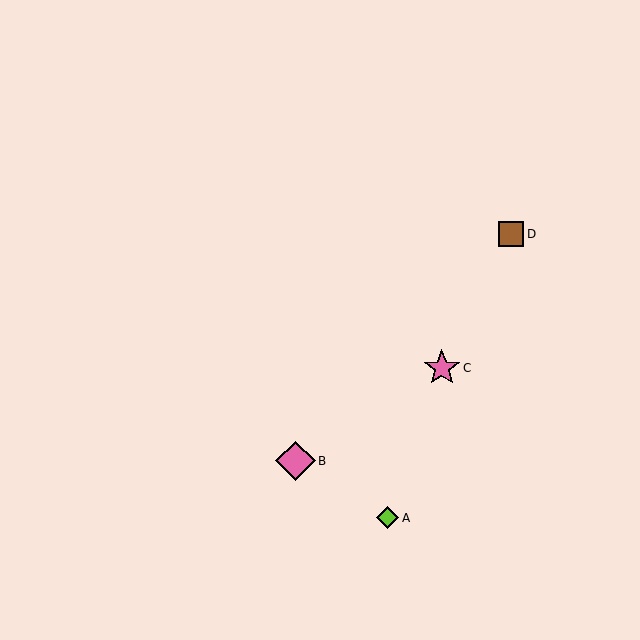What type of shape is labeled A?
Shape A is a lime diamond.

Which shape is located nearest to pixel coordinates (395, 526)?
The lime diamond (labeled A) at (387, 518) is nearest to that location.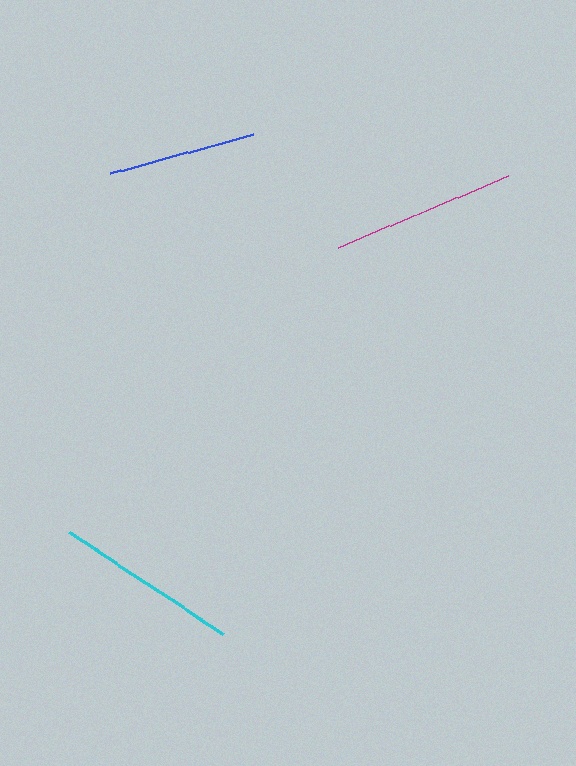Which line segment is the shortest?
The blue line is the shortest at approximately 148 pixels.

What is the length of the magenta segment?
The magenta segment is approximately 185 pixels long.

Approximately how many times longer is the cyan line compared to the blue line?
The cyan line is approximately 1.3 times the length of the blue line.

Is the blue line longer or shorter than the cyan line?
The cyan line is longer than the blue line.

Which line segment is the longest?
The cyan line is the longest at approximately 185 pixels.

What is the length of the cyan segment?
The cyan segment is approximately 185 pixels long.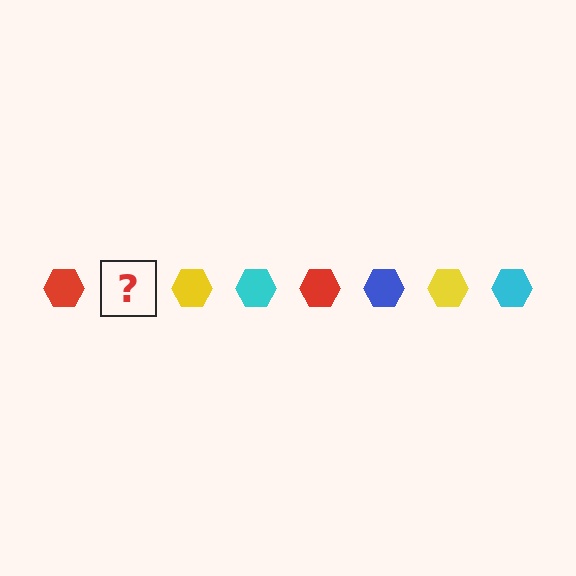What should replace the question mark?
The question mark should be replaced with a blue hexagon.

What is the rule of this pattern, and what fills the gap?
The rule is that the pattern cycles through red, blue, yellow, cyan hexagons. The gap should be filled with a blue hexagon.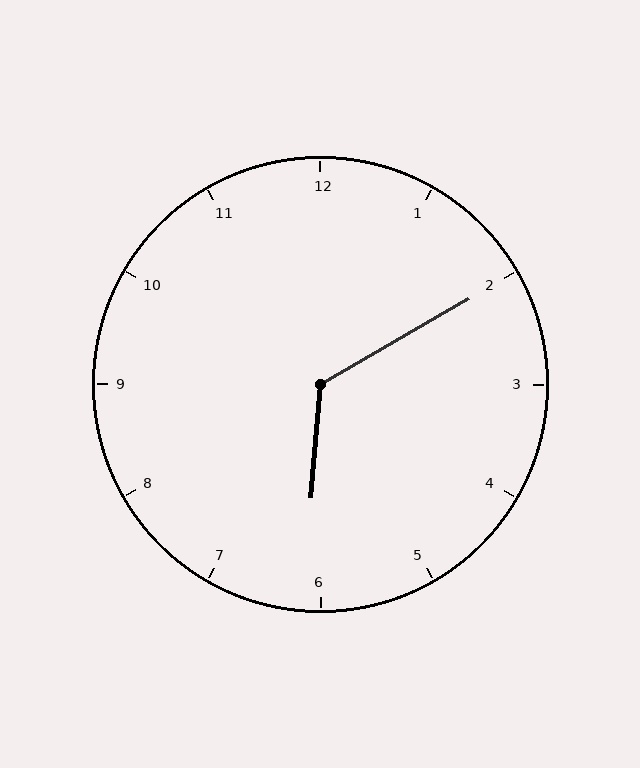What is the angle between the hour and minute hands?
Approximately 125 degrees.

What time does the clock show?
6:10.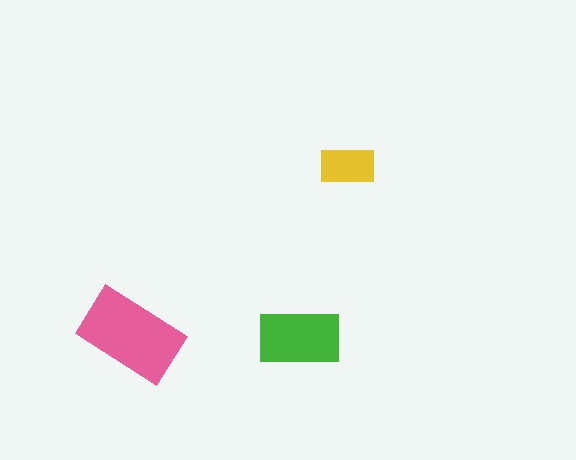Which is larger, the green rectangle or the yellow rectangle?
The green one.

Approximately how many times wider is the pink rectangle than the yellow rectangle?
About 2 times wider.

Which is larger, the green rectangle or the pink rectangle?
The pink one.